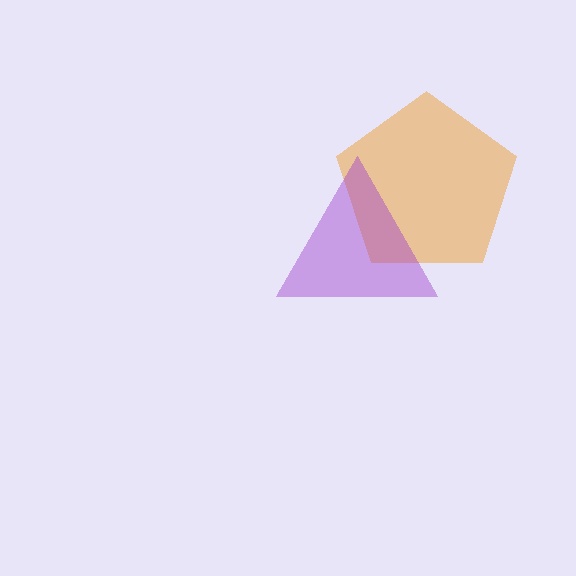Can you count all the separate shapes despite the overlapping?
Yes, there are 2 separate shapes.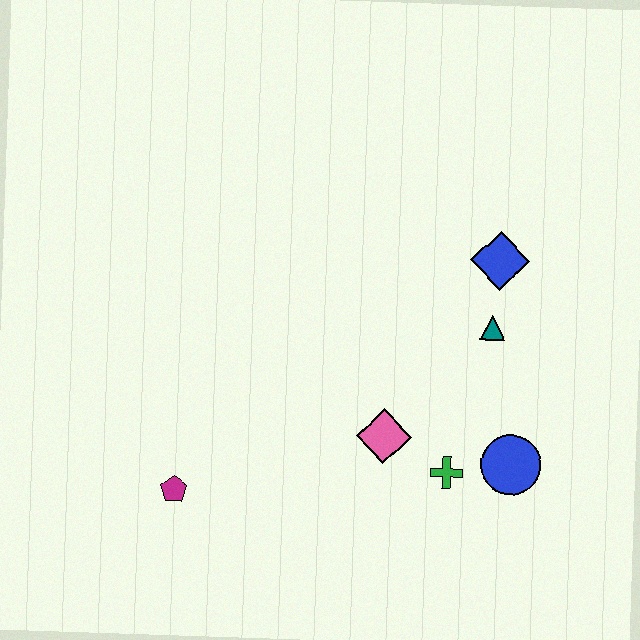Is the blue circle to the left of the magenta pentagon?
No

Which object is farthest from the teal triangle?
The magenta pentagon is farthest from the teal triangle.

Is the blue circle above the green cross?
Yes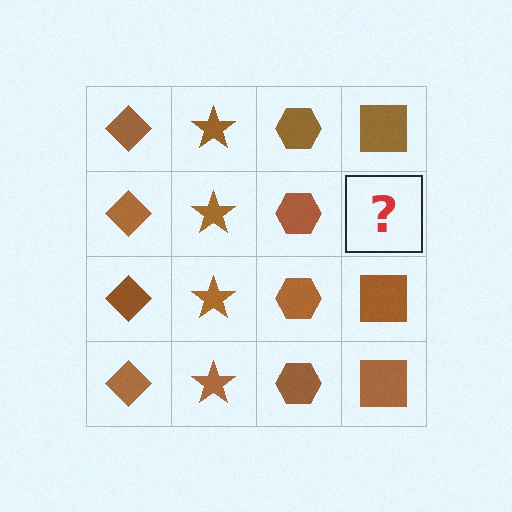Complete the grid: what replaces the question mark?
The question mark should be replaced with a brown square.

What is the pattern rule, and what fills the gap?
The rule is that each column has a consistent shape. The gap should be filled with a brown square.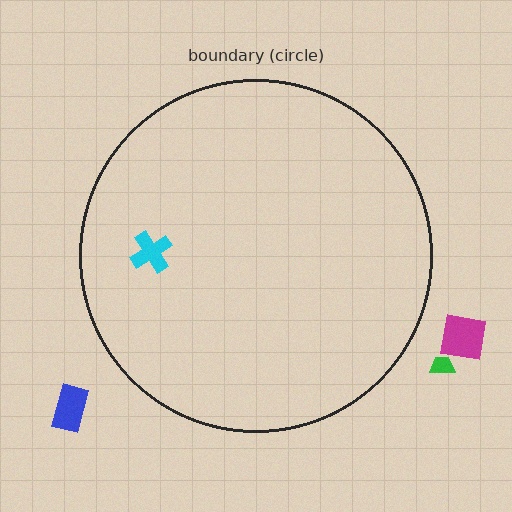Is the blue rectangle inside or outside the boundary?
Outside.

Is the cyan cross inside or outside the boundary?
Inside.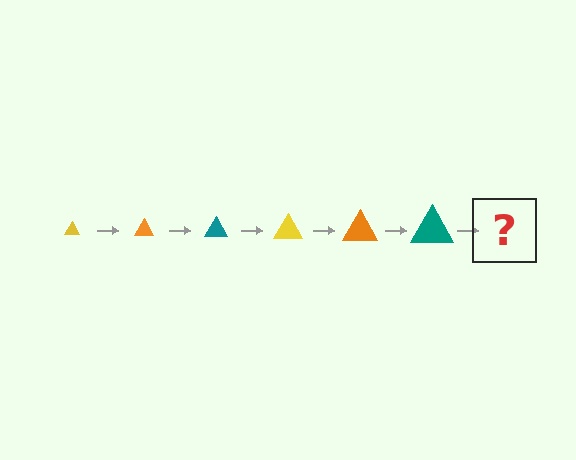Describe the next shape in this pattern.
It should be a yellow triangle, larger than the previous one.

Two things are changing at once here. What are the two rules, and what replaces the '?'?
The two rules are that the triangle grows larger each step and the color cycles through yellow, orange, and teal. The '?' should be a yellow triangle, larger than the previous one.